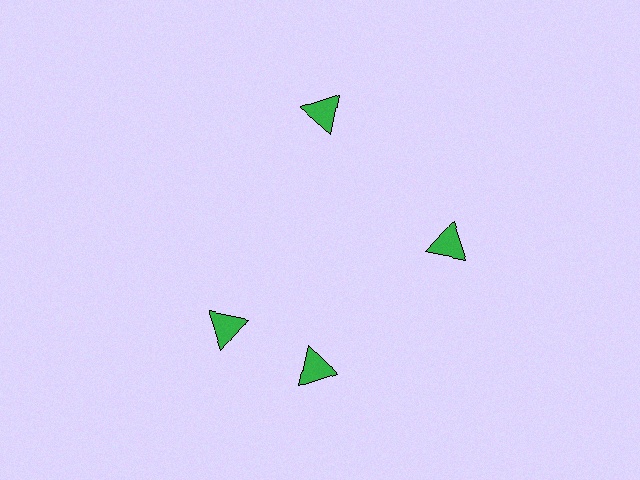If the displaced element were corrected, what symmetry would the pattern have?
It would have 4-fold rotational symmetry — the pattern would map onto itself every 90 degrees.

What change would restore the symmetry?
The symmetry would be restored by rotating it back into even spacing with its neighbors so that all 4 triangles sit at equal angles and equal distance from the center.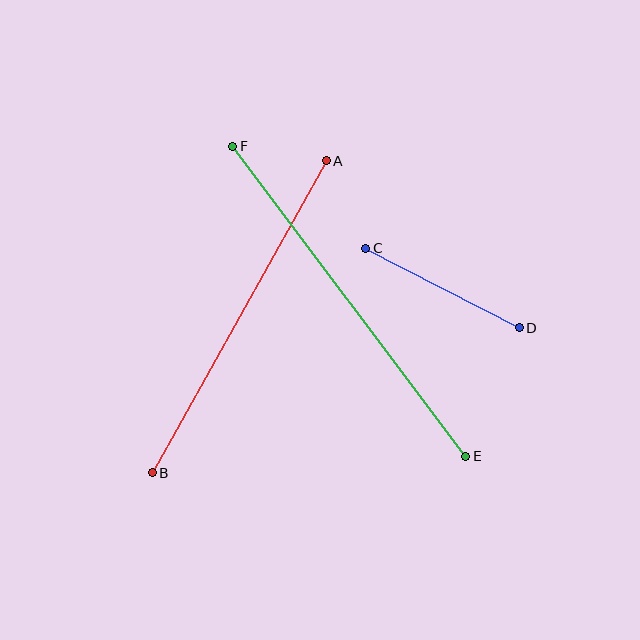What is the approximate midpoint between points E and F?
The midpoint is at approximately (349, 301) pixels.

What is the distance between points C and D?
The distance is approximately 173 pixels.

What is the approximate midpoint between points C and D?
The midpoint is at approximately (443, 288) pixels.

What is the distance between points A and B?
The distance is approximately 357 pixels.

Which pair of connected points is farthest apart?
Points E and F are farthest apart.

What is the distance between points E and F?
The distance is approximately 388 pixels.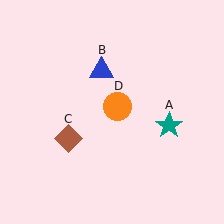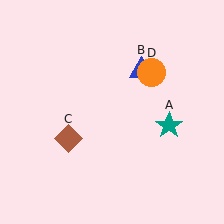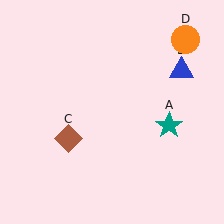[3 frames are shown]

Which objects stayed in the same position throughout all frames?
Teal star (object A) and brown diamond (object C) remained stationary.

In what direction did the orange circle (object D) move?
The orange circle (object D) moved up and to the right.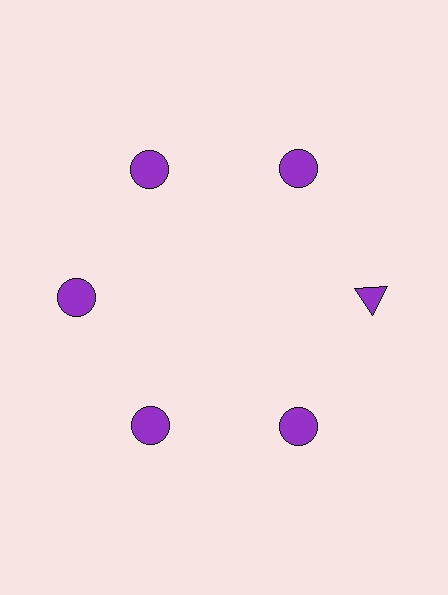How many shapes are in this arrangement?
There are 6 shapes arranged in a ring pattern.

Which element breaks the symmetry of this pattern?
The purple triangle at roughly the 3 o'clock position breaks the symmetry. All other shapes are purple circles.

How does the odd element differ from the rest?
It has a different shape: triangle instead of circle.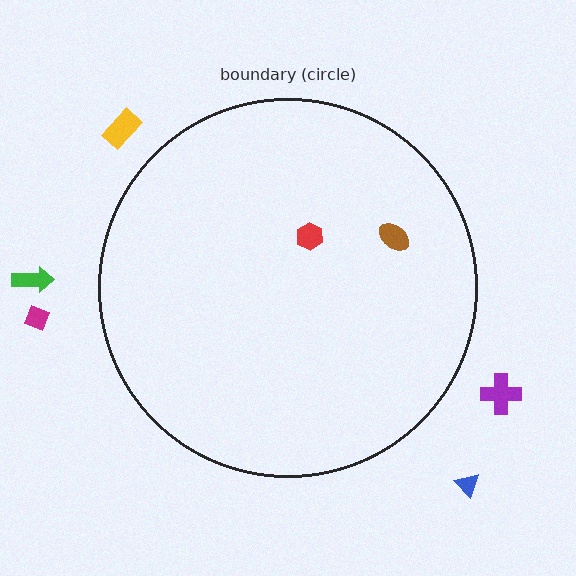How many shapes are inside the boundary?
2 inside, 5 outside.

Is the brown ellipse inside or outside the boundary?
Inside.